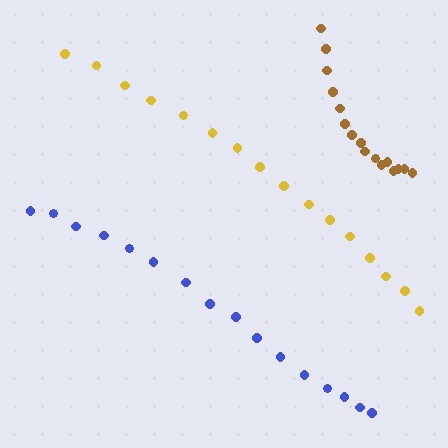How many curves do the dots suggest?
There are 3 distinct paths.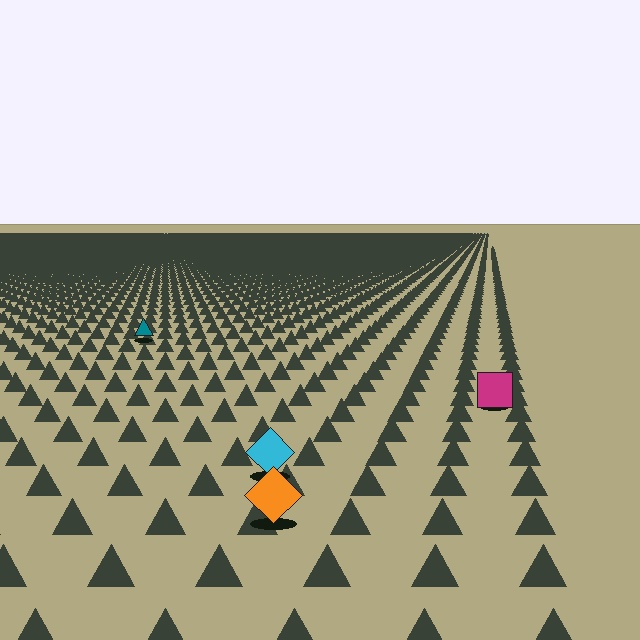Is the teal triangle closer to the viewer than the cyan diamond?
No. The cyan diamond is closer — you can tell from the texture gradient: the ground texture is coarser near it.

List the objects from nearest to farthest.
From nearest to farthest: the orange diamond, the cyan diamond, the magenta square, the teal triangle.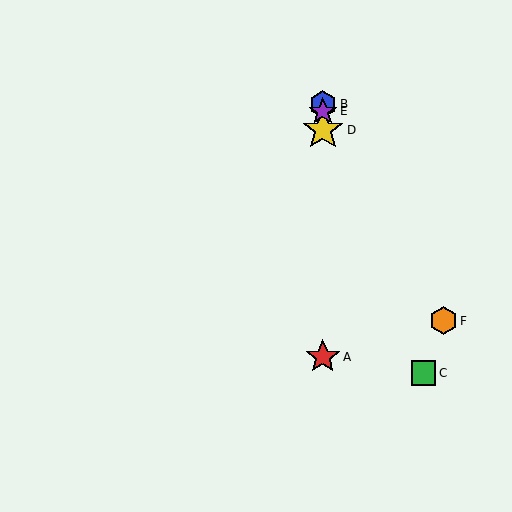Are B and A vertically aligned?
Yes, both are at x≈323.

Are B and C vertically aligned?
No, B is at x≈323 and C is at x≈424.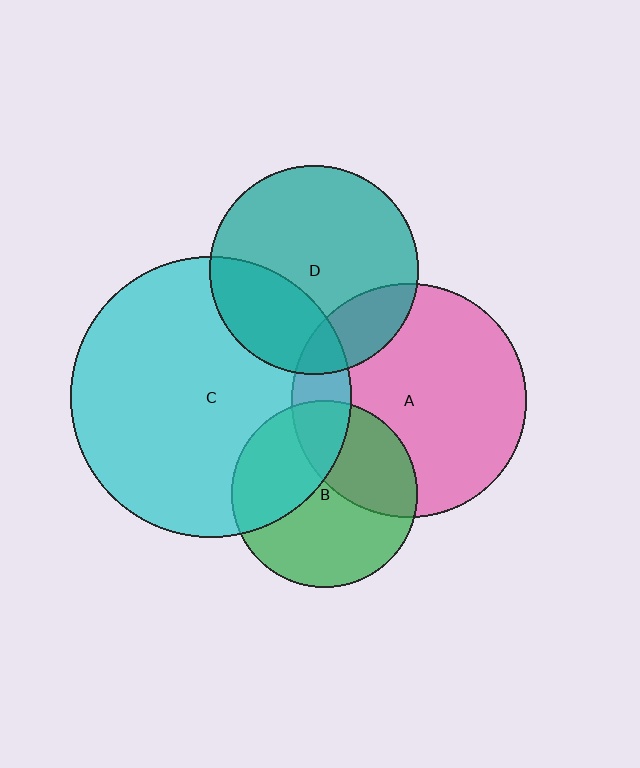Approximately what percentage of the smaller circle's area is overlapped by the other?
Approximately 35%.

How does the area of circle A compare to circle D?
Approximately 1.3 times.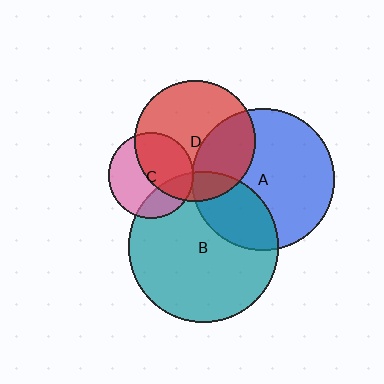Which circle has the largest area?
Circle B (teal).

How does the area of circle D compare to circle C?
Approximately 2.0 times.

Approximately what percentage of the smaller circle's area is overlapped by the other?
Approximately 5%.